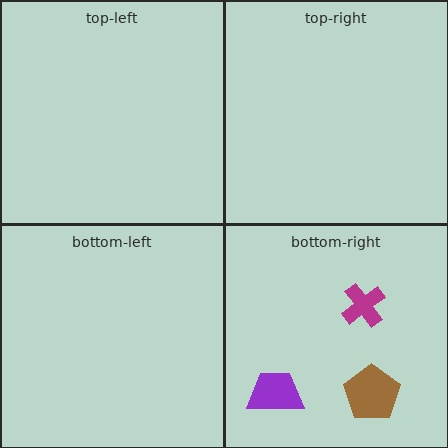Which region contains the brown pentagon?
The bottom-right region.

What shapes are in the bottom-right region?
The magenta cross, the brown pentagon, the purple trapezoid.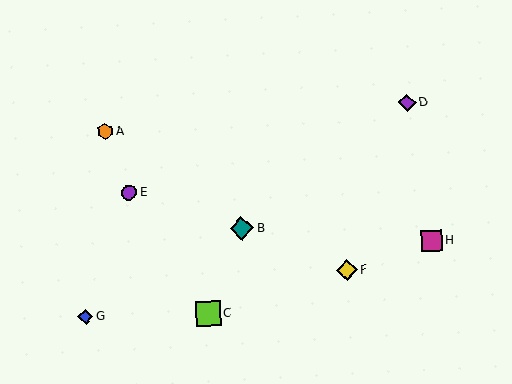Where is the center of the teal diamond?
The center of the teal diamond is at (242, 229).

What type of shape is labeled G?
Shape G is a blue diamond.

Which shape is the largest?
The lime square (labeled C) is the largest.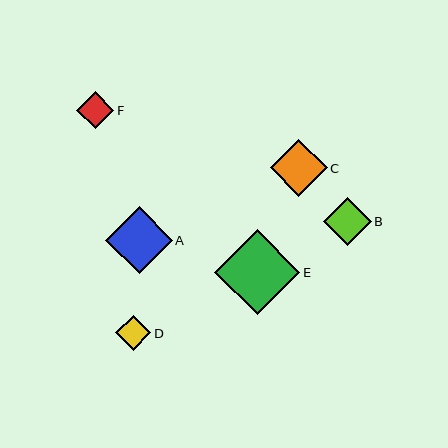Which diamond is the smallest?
Diamond D is the smallest with a size of approximately 35 pixels.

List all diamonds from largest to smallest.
From largest to smallest: E, A, C, B, F, D.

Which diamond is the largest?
Diamond E is the largest with a size of approximately 85 pixels.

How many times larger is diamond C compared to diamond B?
Diamond C is approximately 1.2 times the size of diamond B.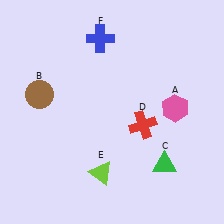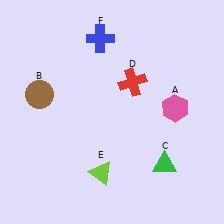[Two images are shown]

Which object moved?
The red cross (D) moved up.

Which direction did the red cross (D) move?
The red cross (D) moved up.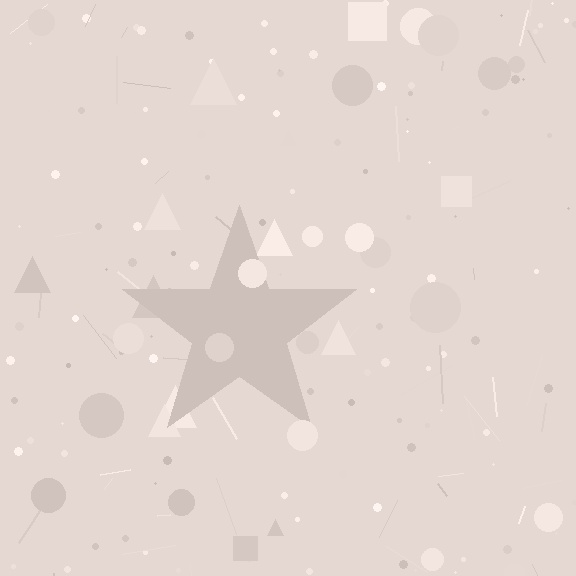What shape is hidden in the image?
A star is hidden in the image.